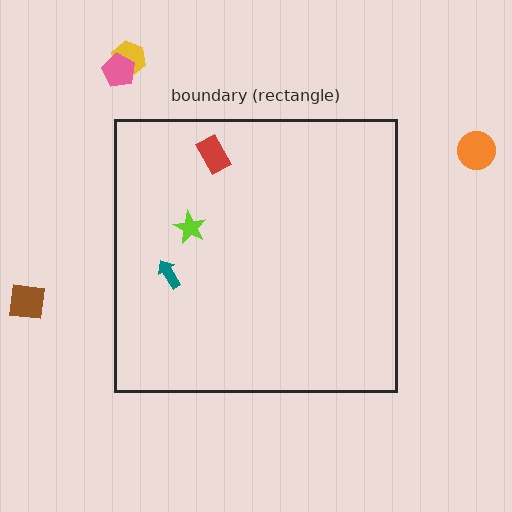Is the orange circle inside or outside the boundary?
Outside.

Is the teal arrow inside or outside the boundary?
Inside.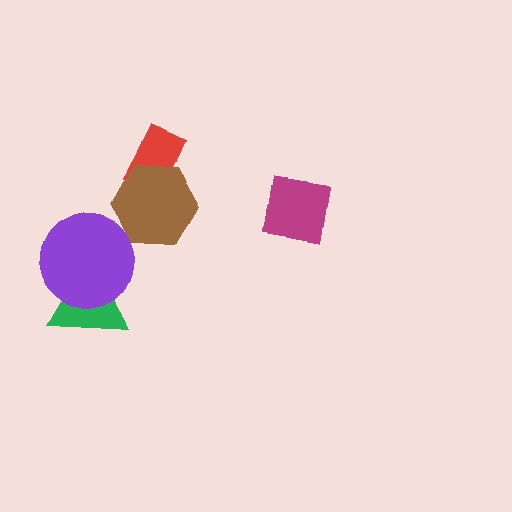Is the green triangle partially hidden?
Yes, it is partially covered by another shape.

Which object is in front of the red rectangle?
The brown hexagon is in front of the red rectangle.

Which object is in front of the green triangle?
The purple circle is in front of the green triangle.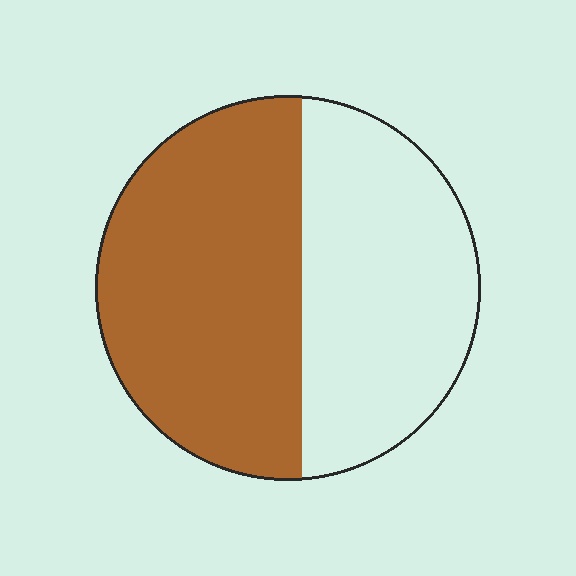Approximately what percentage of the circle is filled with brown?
Approximately 55%.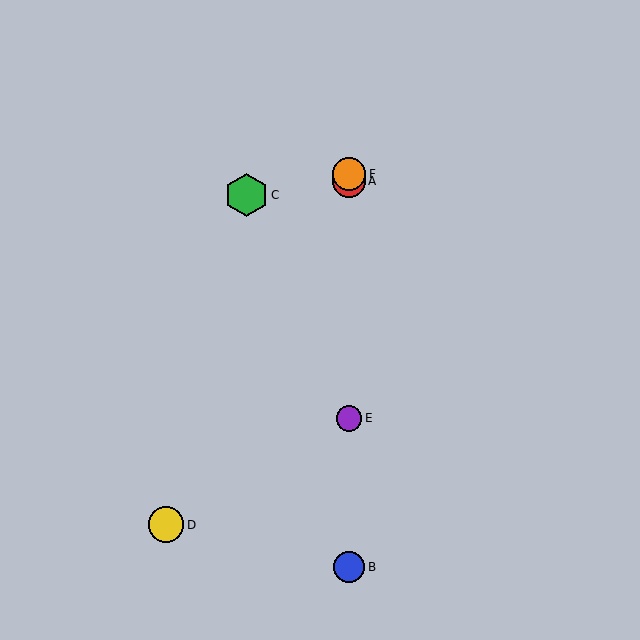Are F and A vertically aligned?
Yes, both are at x≈349.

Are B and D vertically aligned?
No, B is at x≈349 and D is at x≈166.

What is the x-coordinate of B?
Object B is at x≈349.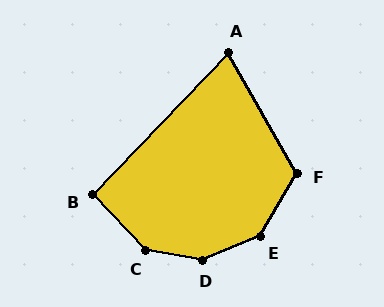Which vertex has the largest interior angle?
D, at approximately 148 degrees.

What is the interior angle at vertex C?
Approximately 143 degrees (obtuse).